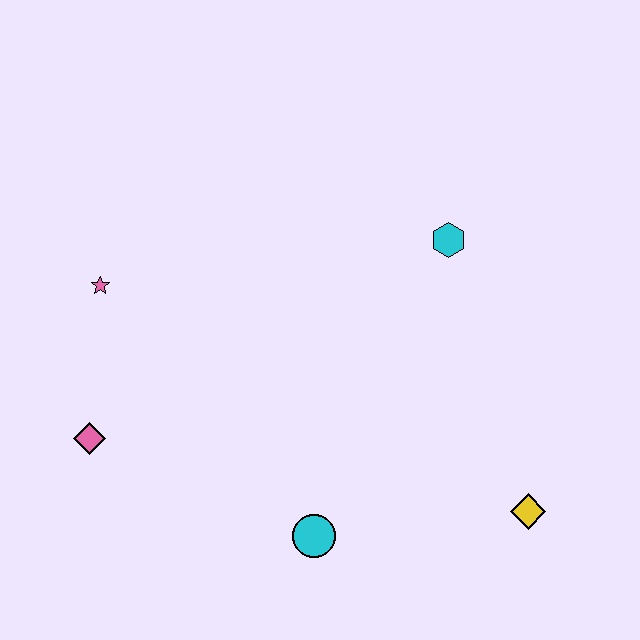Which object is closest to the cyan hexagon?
The yellow diamond is closest to the cyan hexagon.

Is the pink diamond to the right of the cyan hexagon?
No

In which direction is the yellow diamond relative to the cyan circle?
The yellow diamond is to the right of the cyan circle.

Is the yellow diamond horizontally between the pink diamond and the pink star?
No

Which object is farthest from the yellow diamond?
The pink star is farthest from the yellow diamond.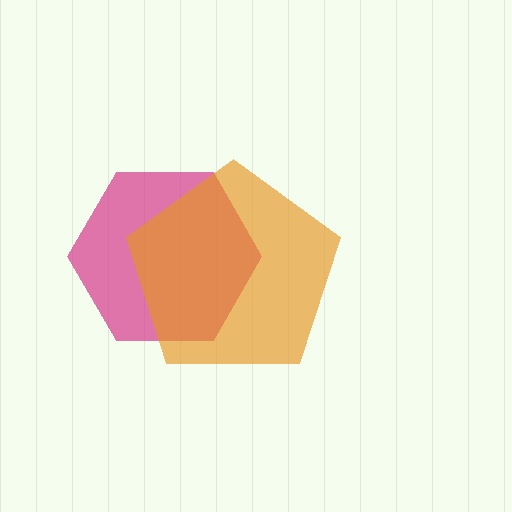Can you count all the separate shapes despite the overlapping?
Yes, there are 2 separate shapes.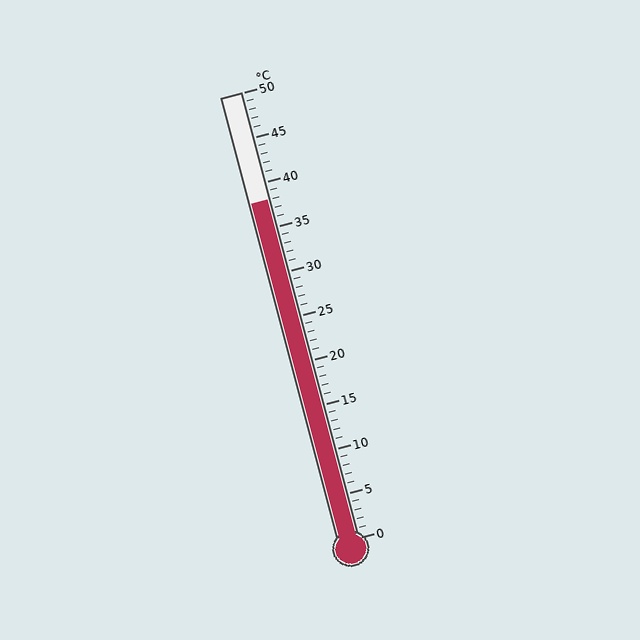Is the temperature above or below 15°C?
The temperature is above 15°C.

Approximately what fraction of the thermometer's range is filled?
The thermometer is filled to approximately 75% of its range.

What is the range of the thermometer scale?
The thermometer scale ranges from 0°C to 50°C.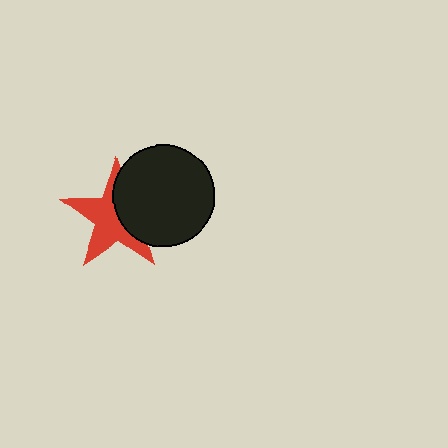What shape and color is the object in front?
The object in front is a black circle.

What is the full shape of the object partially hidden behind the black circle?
The partially hidden object is a red star.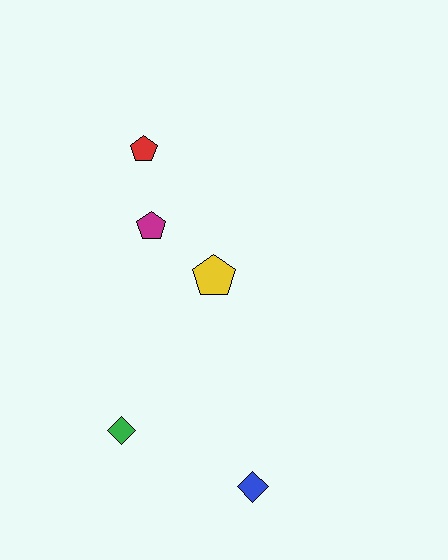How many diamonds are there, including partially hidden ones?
There are 2 diamonds.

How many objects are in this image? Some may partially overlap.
There are 5 objects.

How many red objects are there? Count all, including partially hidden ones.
There is 1 red object.